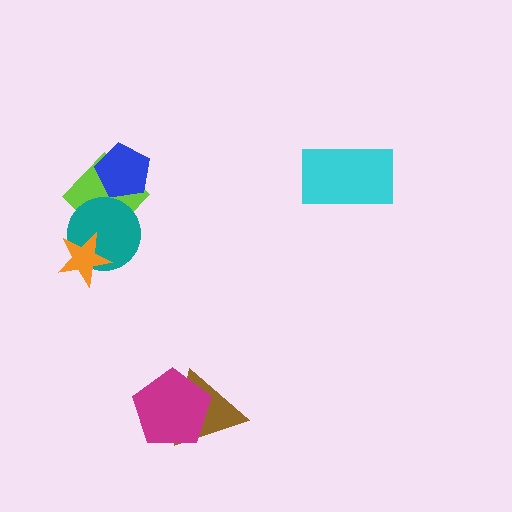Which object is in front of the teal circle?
The orange star is in front of the teal circle.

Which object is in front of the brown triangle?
The magenta pentagon is in front of the brown triangle.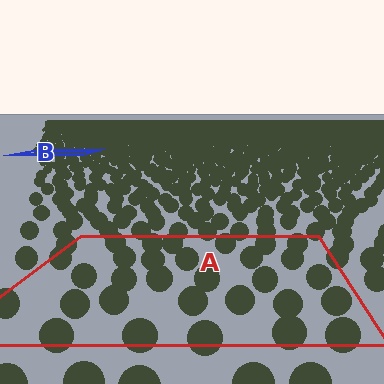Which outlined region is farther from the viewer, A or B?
Region B is farther from the viewer — the texture elements inside it appear smaller and more densely packed.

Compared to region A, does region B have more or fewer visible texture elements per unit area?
Region B has more texture elements per unit area — they are packed more densely because it is farther away.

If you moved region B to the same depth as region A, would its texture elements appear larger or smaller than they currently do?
They would appear larger. At a closer depth, the same texture elements are projected at a bigger on-screen size.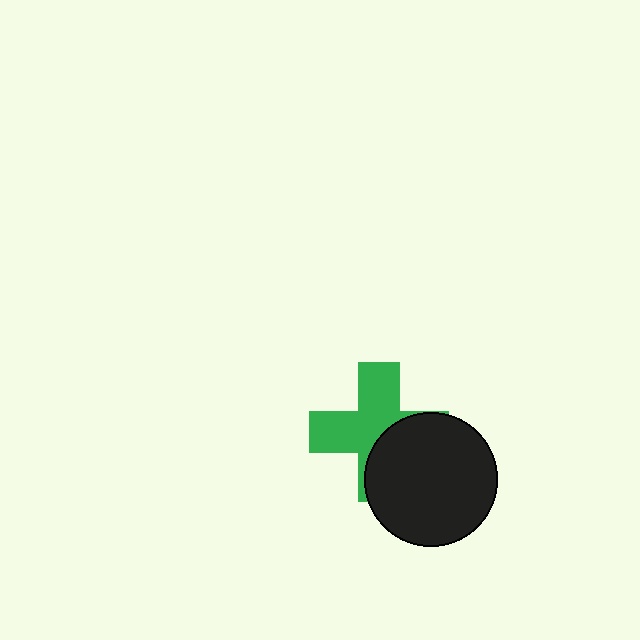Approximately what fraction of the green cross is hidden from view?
Roughly 42% of the green cross is hidden behind the black circle.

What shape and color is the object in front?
The object in front is a black circle.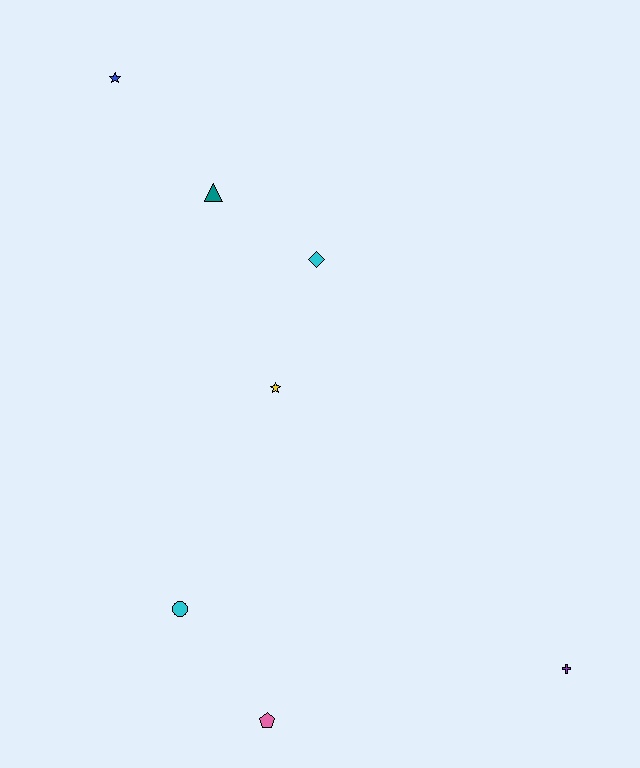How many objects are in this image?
There are 7 objects.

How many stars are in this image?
There are 2 stars.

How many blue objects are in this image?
There is 1 blue object.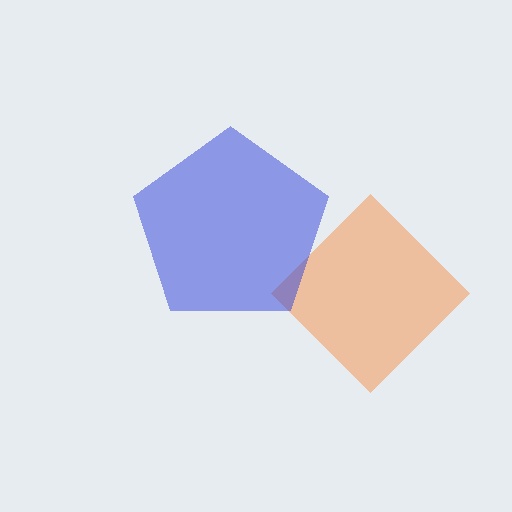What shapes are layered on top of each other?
The layered shapes are: an orange diamond, a blue pentagon.